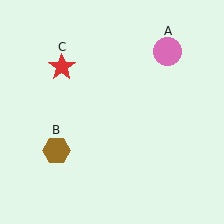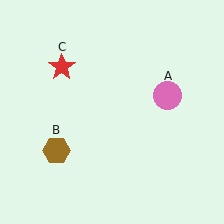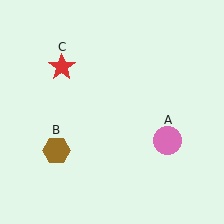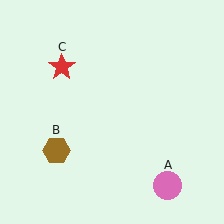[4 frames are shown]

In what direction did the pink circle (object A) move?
The pink circle (object A) moved down.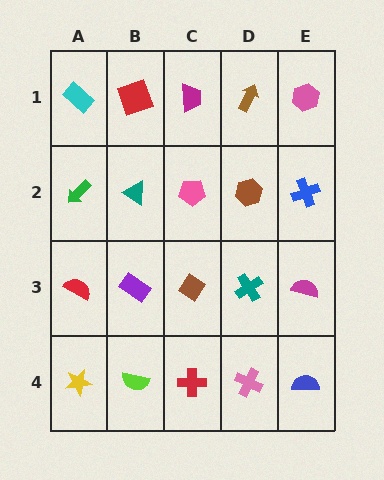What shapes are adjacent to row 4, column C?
A brown diamond (row 3, column C), a lime semicircle (row 4, column B), a pink cross (row 4, column D).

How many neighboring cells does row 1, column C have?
3.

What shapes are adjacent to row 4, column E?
A magenta semicircle (row 3, column E), a pink cross (row 4, column D).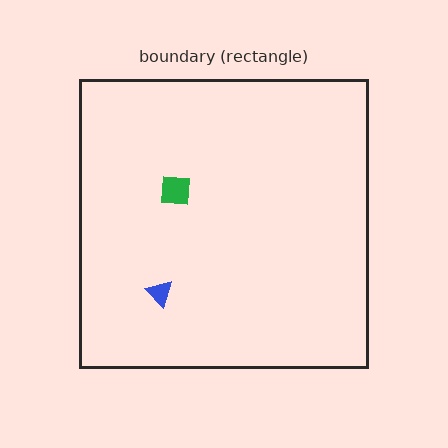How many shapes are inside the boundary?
2 inside, 0 outside.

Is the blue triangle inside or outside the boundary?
Inside.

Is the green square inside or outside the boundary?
Inside.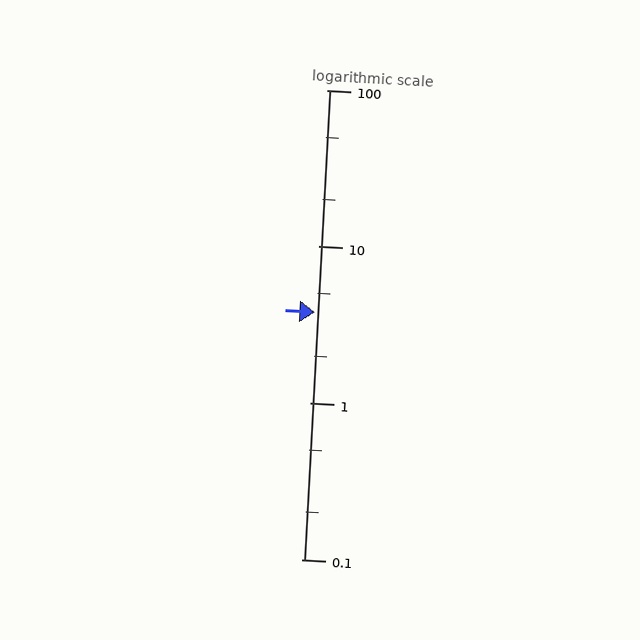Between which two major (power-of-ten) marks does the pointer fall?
The pointer is between 1 and 10.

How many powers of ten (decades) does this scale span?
The scale spans 3 decades, from 0.1 to 100.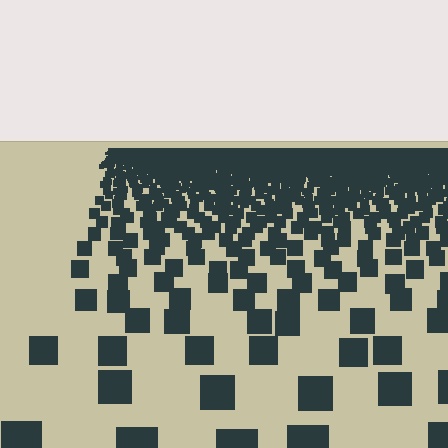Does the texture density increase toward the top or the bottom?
Density increases toward the top.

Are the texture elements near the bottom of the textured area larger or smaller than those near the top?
Larger. Near the bottom, elements are closer to the viewer and appear at a bigger on-screen size.